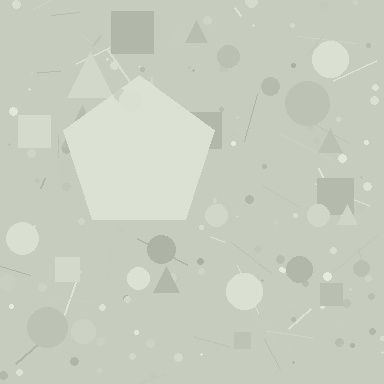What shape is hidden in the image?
A pentagon is hidden in the image.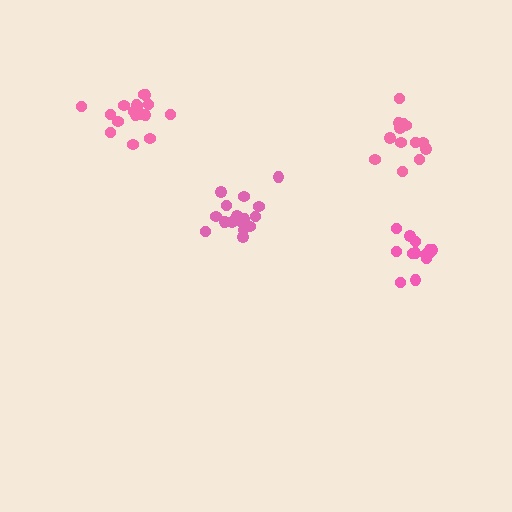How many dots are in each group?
Group 1: 17 dots, Group 2: 19 dots, Group 3: 13 dots, Group 4: 13 dots (62 total).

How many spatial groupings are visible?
There are 4 spatial groupings.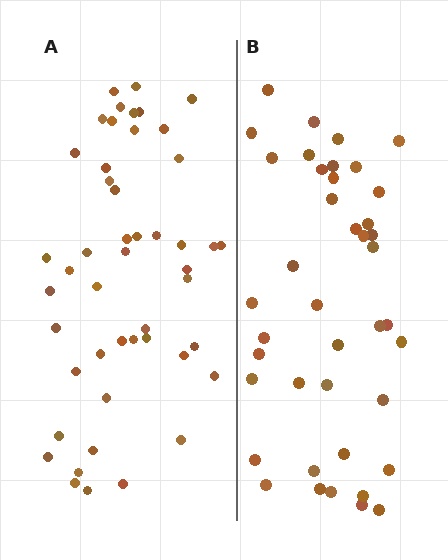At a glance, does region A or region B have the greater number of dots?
Region A (the left region) has more dots.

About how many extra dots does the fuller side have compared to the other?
Region A has roughly 8 or so more dots than region B.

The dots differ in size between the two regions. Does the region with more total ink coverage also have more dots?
No. Region B has more total ink coverage because its dots are larger, but region A actually contains more individual dots. Total area can be misleading — the number of items is what matters here.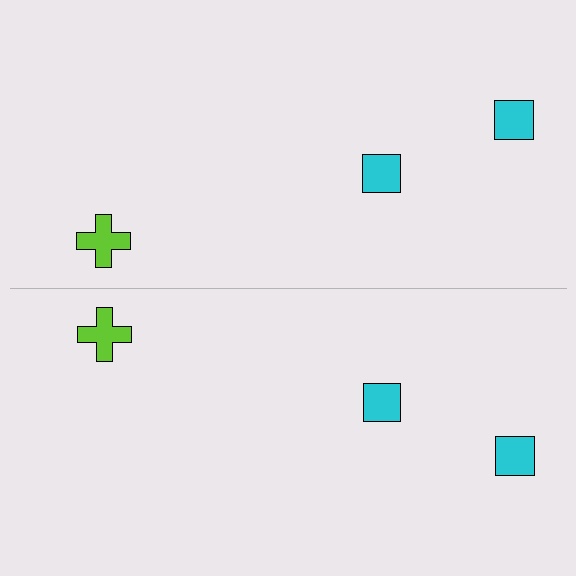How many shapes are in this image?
There are 6 shapes in this image.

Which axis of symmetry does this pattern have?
The pattern has a horizontal axis of symmetry running through the center of the image.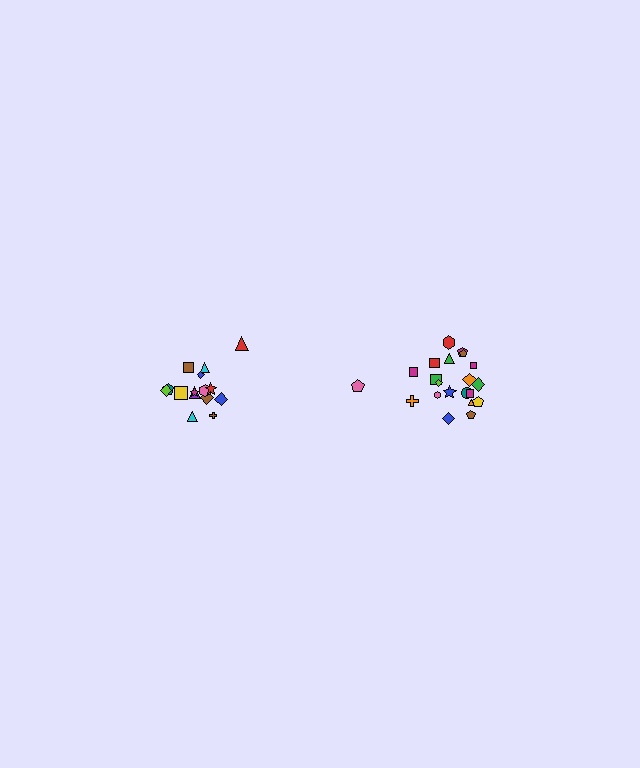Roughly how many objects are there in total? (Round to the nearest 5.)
Roughly 35 objects in total.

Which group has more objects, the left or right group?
The right group.